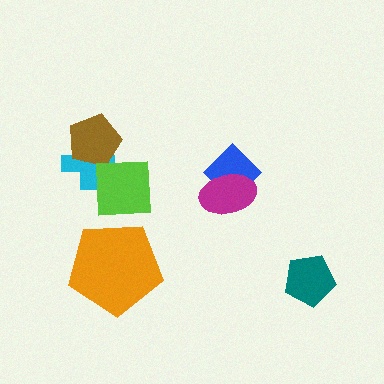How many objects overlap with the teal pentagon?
0 objects overlap with the teal pentagon.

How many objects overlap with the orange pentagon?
0 objects overlap with the orange pentagon.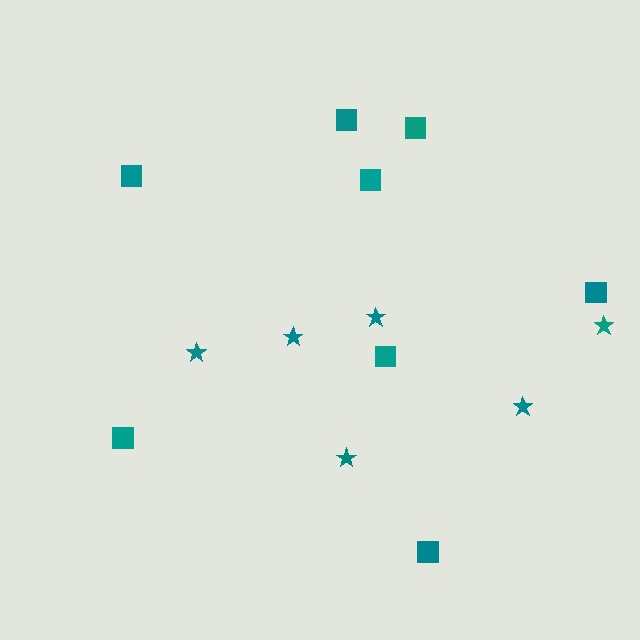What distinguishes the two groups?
There are 2 groups: one group of squares (8) and one group of stars (6).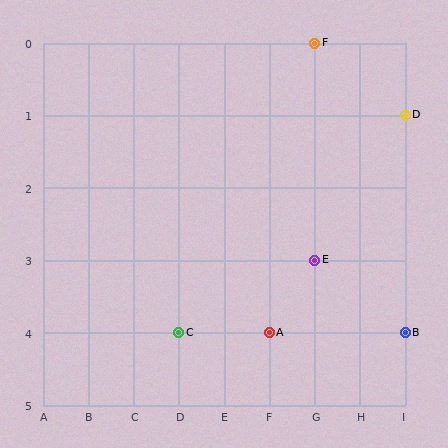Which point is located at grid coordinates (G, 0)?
Point F is at (G, 0).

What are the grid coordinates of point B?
Point B is at grid coordinates (I, 4).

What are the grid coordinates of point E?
Point E is at grid coordinates (G, 3).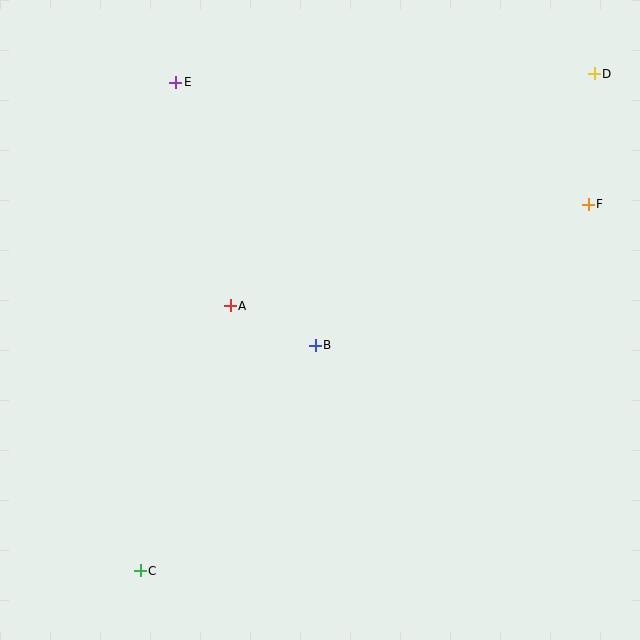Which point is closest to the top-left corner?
Point E is closest to the top-left corner.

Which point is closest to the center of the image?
Point B at (315, 345) is closest to the center.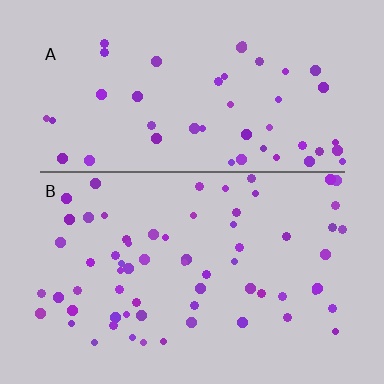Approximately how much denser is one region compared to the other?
Approximately 1.3× — region B over region A.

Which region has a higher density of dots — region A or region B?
B (the bottom).